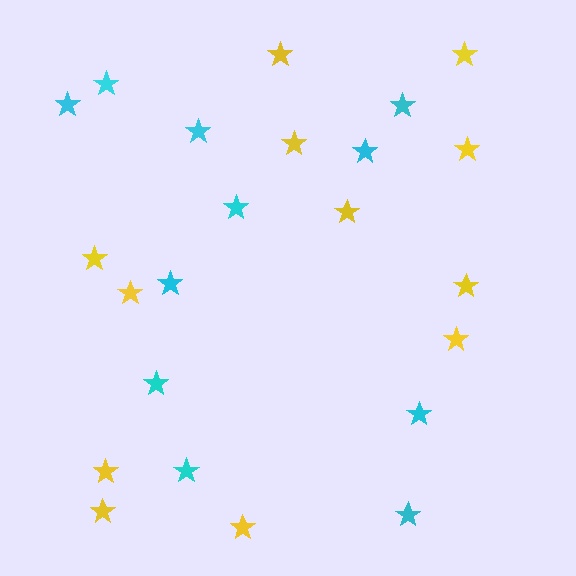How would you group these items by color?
There are 2 groups: one group of yellow stars (12) and one group of cyan stars (11).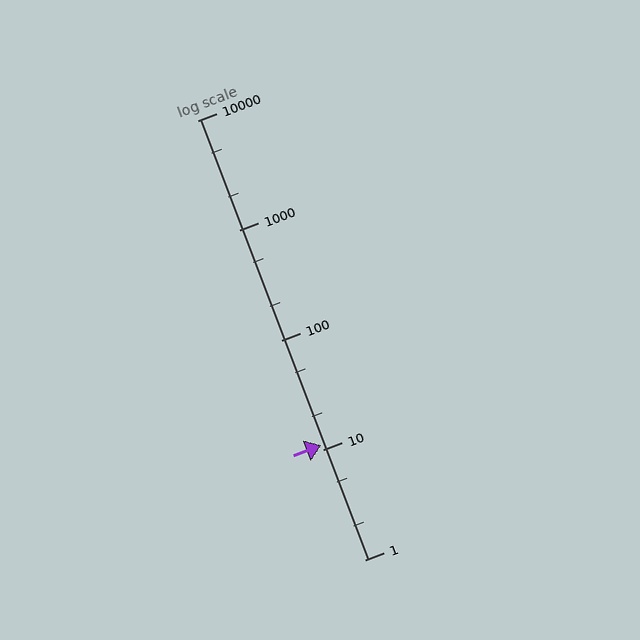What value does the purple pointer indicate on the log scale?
The pointer indicates approximately 11.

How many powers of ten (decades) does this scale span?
The scale spans 4 decades, from 1 to 10000.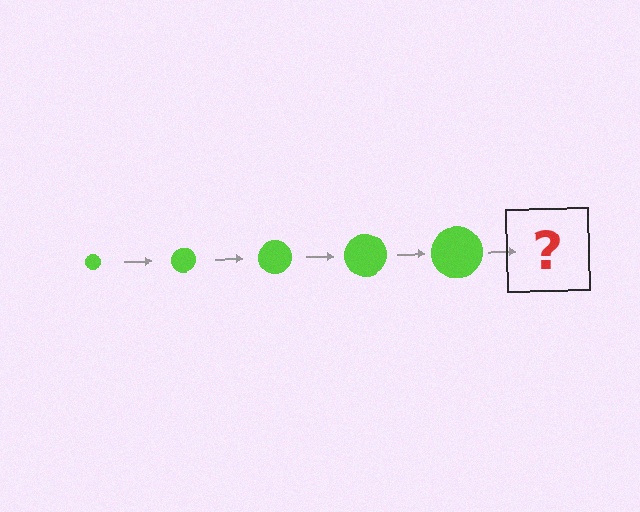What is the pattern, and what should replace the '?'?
The pattern is that the circle gets progressively larger each step. The '?' should be a lime circle, larger than the previous one.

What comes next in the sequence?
The next element should be a lime circle, larger than the previous one.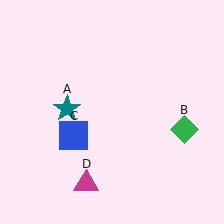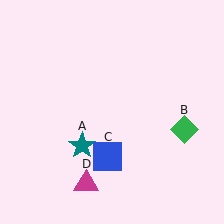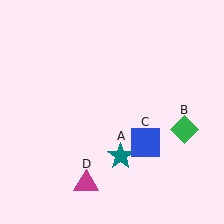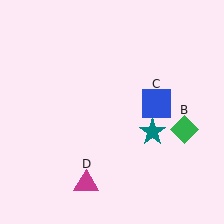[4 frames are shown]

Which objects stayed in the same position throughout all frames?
Green diamond (object B) and magenta triangle (object D) remained stationary.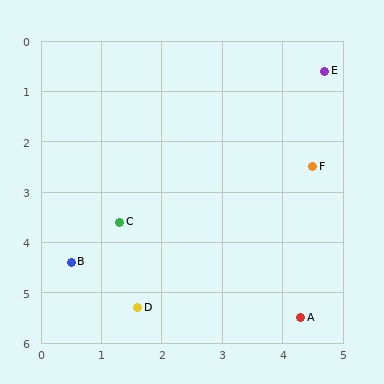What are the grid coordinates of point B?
Point B is at approximately (0.5, 4.4).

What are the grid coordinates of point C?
Point C is at approximately (1.3, 3.6).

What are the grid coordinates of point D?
Point D is at approximately (1.6, 5.3).